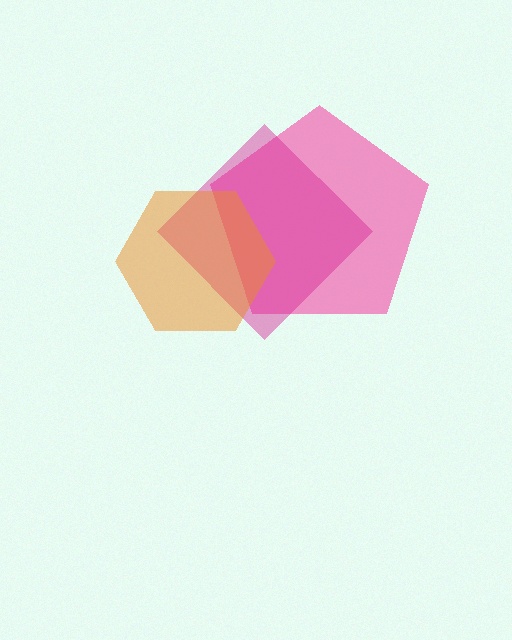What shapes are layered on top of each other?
The layered shapes are: a pink pentagon, a magenta diamond, an orange hexagon.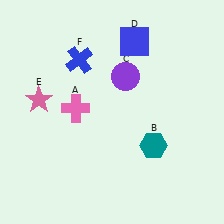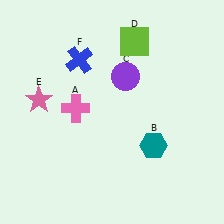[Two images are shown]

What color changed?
The square (D) changed from blue in Image 1 to lime in Image 2.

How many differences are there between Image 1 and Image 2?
There is 1 difference between the two images.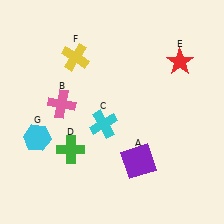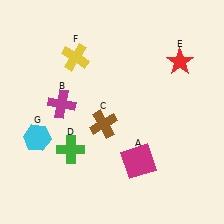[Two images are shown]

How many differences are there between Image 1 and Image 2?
There are 3 differences between the two images.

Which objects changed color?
A changed from purple to magenta. B changed from pink to magenta. C changed from cyan to brown.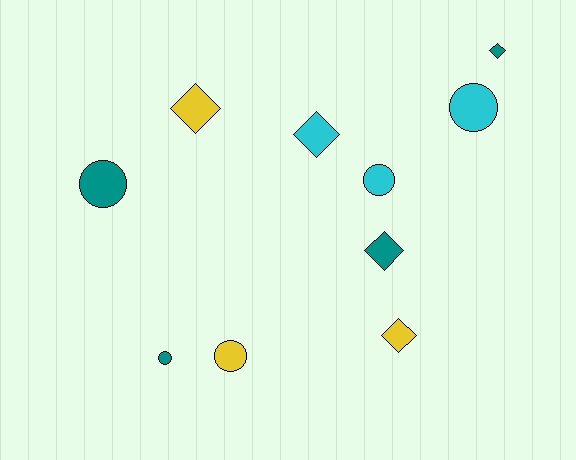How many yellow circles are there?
There is 1 yellow circle.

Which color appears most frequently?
Teal, with 4 objects.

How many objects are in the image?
There are 10 objects.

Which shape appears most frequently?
Circle, with 5 objects.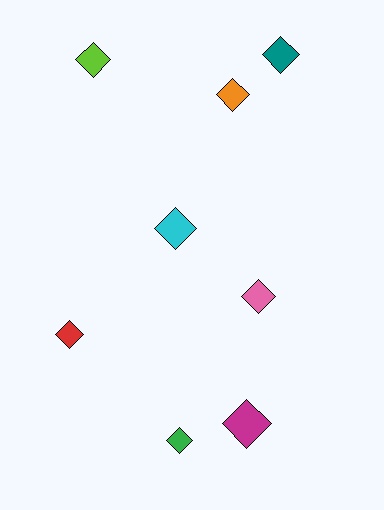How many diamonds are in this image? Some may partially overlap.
There are 8 diamonds.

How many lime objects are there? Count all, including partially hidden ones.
There is 1 lime object.